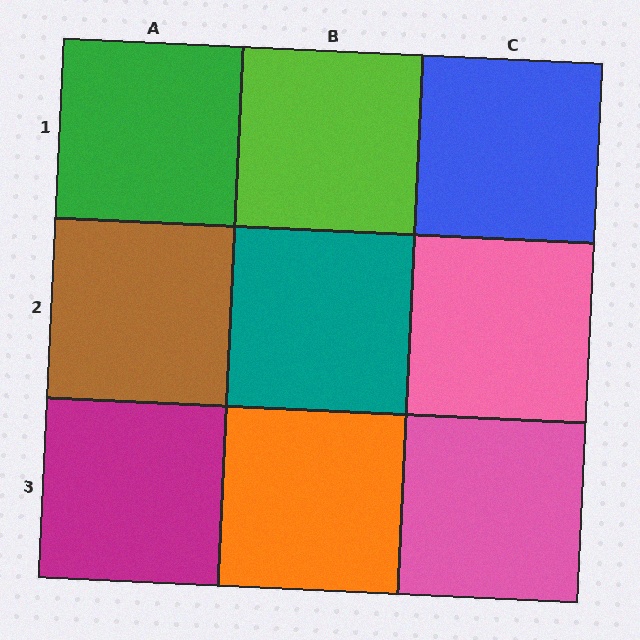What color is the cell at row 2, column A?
Brown.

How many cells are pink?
2 cells are pink.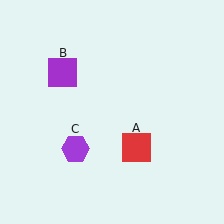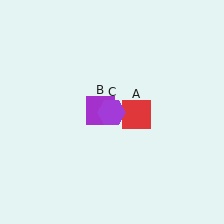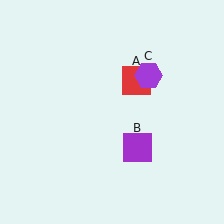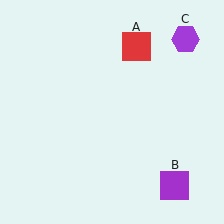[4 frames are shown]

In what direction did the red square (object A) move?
The red square (object A) moved up.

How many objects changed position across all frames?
3 objects changed position: red square (object A), purple square (object B), purple hexagon (object C).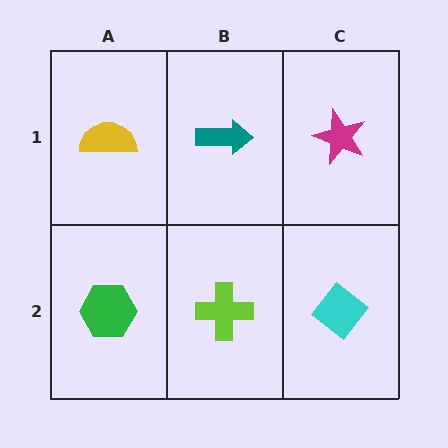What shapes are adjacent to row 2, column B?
A teal arrow (row 1, column B), a green hexagon (row 2, column A), a cyan diamond (row 2, column C).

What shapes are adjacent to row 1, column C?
A cyan diamond (row 2, column C), a teal arrow (row 1, column B).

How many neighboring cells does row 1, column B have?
3.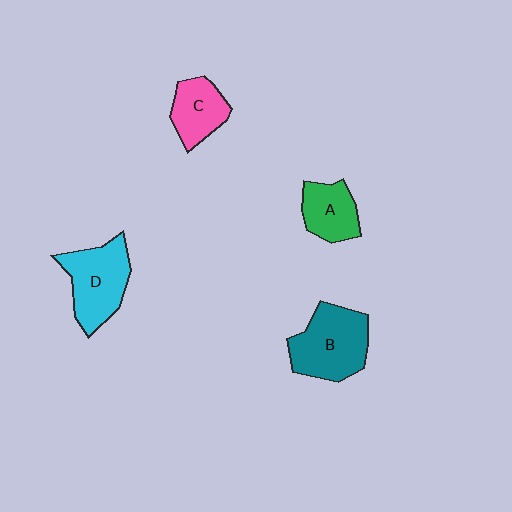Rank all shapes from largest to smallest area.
From largest to smallest: B (teal), D (cyan), C (pink), A (green).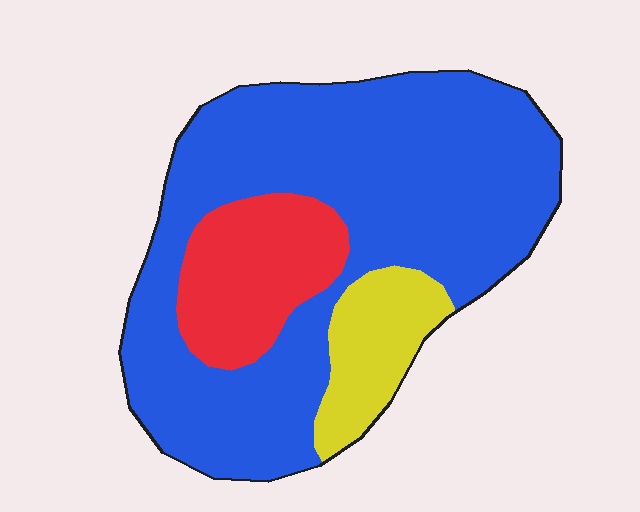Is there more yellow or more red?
Red.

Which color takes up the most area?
Blue, at roughly 70%.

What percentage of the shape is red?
Red takes up between a sixth and a third of the shape.